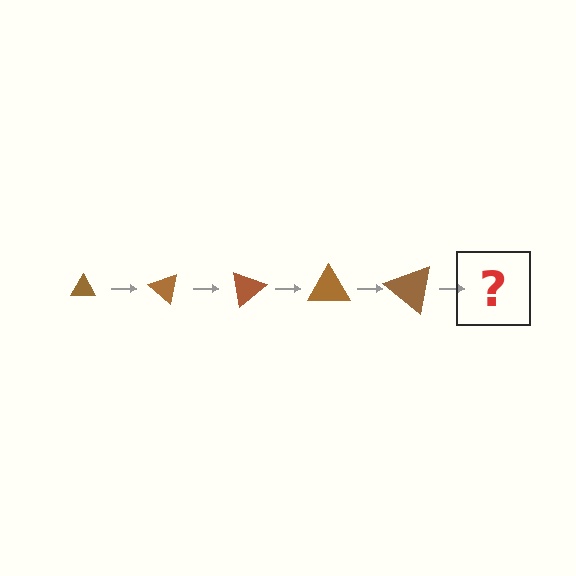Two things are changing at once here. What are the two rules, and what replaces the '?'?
The two rules are that the triangle grows larger each step and it rotates 40 degrees each step. The '?' should be a triangle, larger than the previous one and rotated 200 degrees from the start.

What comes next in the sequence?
The next element should be a triangle, larger than the previous one and rotated 200 degrees from the start.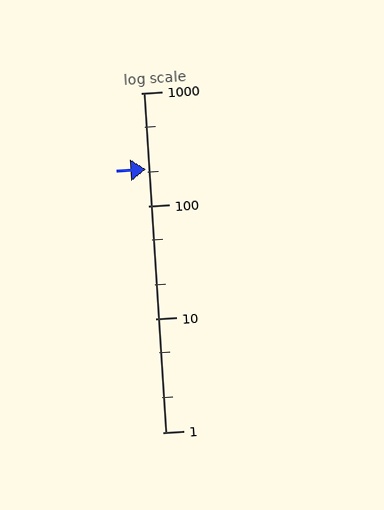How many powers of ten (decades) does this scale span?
The scale spans 3 decades, from 1 to 1000.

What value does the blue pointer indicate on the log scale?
The pointer indicates approximately 210.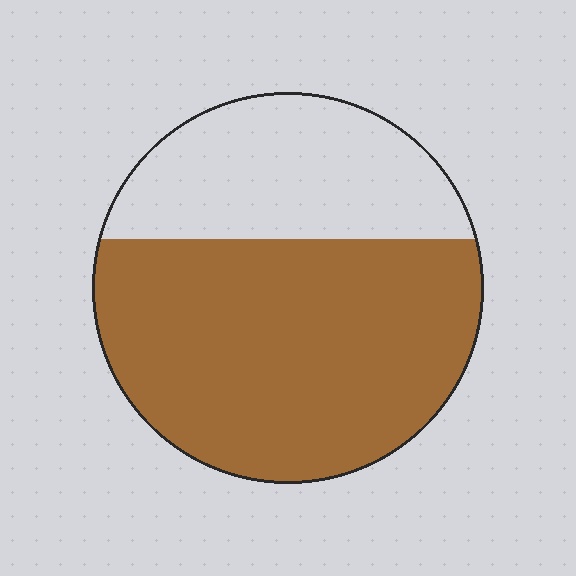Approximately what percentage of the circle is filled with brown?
Approximately 65%.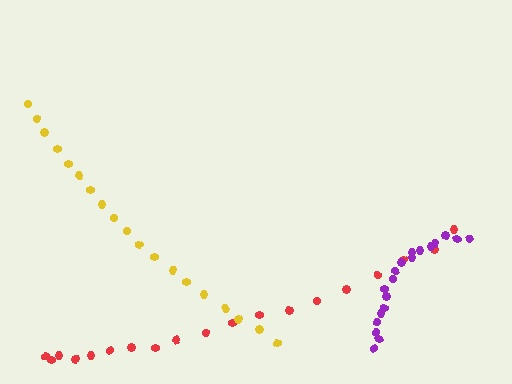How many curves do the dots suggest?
There are 3 distinct paths.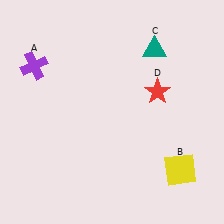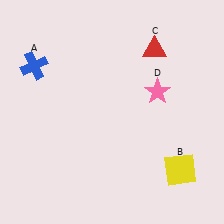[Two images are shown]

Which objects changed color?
A changed from purple to blue. C changed from teal to red. D changed from red to pink.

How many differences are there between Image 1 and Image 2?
There are 3 differences between the two images.